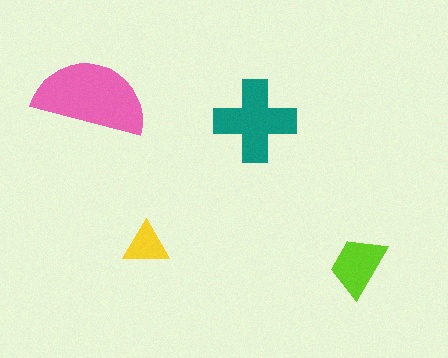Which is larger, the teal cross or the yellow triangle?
The teal cross.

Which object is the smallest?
The yellow triangle.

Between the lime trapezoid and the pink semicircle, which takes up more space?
The pink semicircle.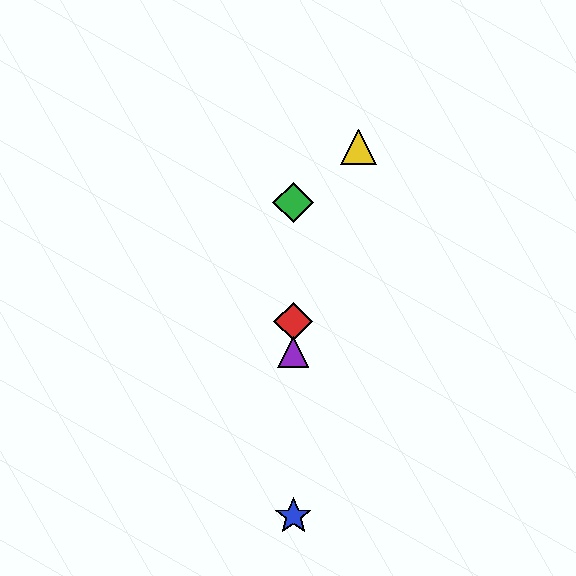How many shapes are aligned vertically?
4 shapes (the red diamond, the blue star, the green diamond, the purple triangle) are aligned vertically.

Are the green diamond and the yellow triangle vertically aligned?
No, the green diamond is at x≈293 and the yellow triangle is at x≈358.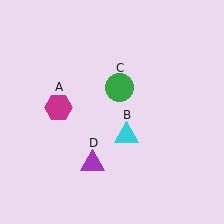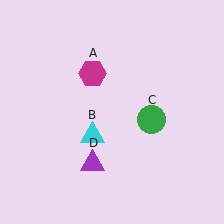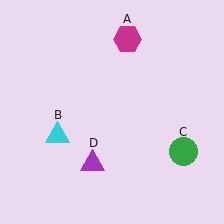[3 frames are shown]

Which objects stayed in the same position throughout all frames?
Purple triangle (object D) remained stationary.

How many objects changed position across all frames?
3 objects changed position: magenta hexagon (object A), cyan triangle (object B), green circle (object C).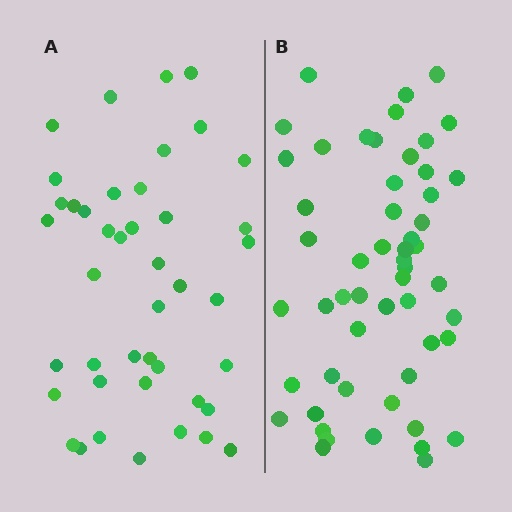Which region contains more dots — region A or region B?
Region B (the right region) has more dots.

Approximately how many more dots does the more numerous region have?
Region B has roughly 12 or so more dots than region A.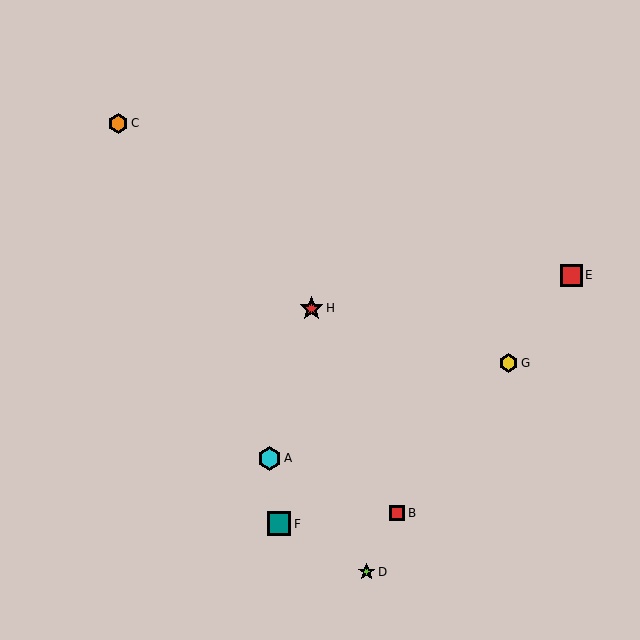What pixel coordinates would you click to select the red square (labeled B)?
Click at (397, 513) to select the red square B.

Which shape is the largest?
The red star (labeled H) is the largest.